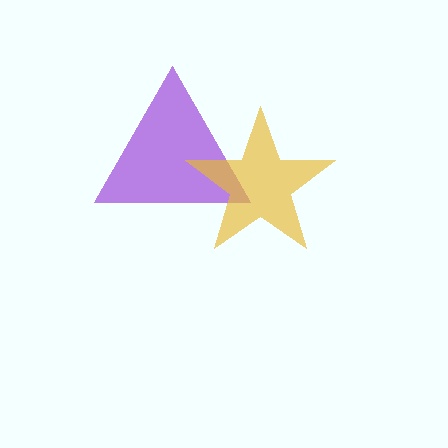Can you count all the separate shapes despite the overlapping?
Yes, there are 2 separate shapes.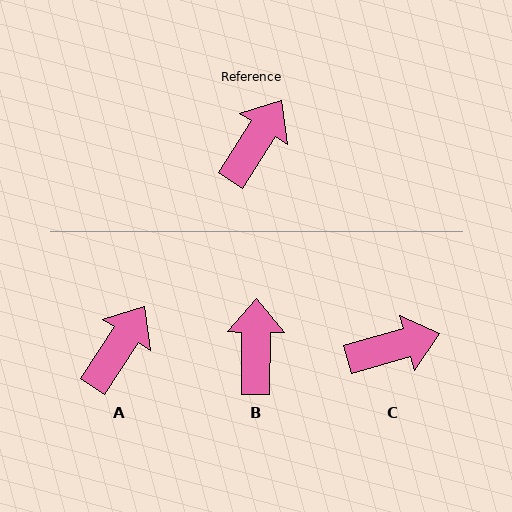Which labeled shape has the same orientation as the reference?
A.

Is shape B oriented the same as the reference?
No, it is off by about 32 degrees.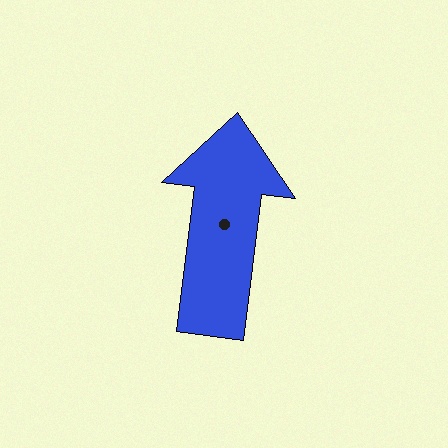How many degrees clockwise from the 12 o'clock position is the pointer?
Approximately 7 degrees.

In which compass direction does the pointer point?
North.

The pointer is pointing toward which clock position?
Roughly 12 o'clock.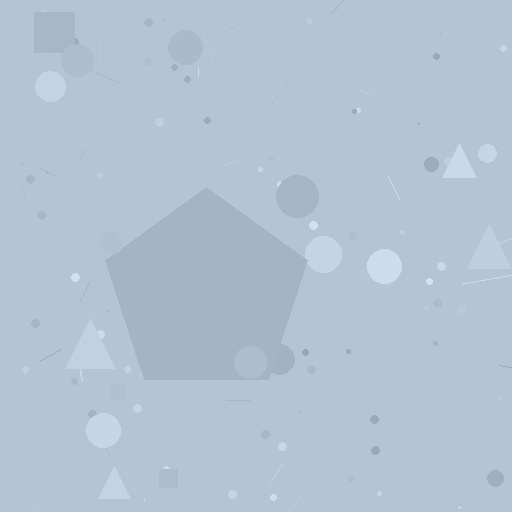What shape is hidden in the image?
A pentagon is hidden in the image.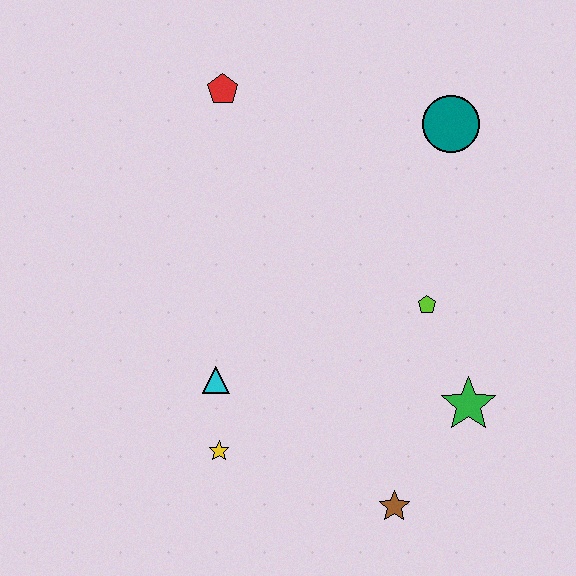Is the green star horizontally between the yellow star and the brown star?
No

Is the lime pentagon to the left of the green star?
Yes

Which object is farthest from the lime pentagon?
The red pentagon is farthest from the lime pentagon.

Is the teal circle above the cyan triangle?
Yes